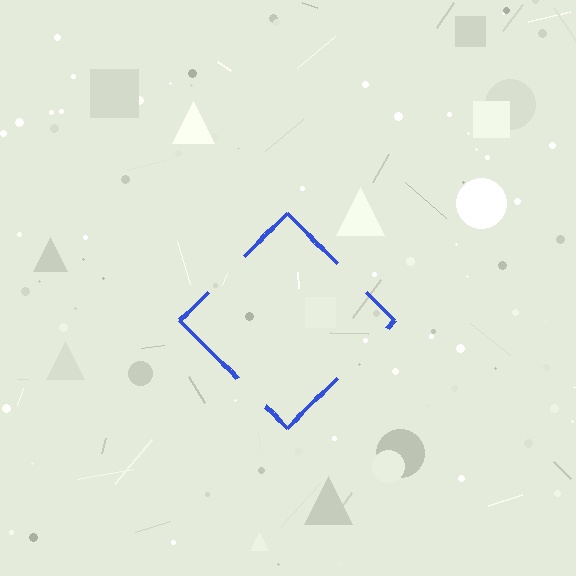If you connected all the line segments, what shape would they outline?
They would outline a diamond.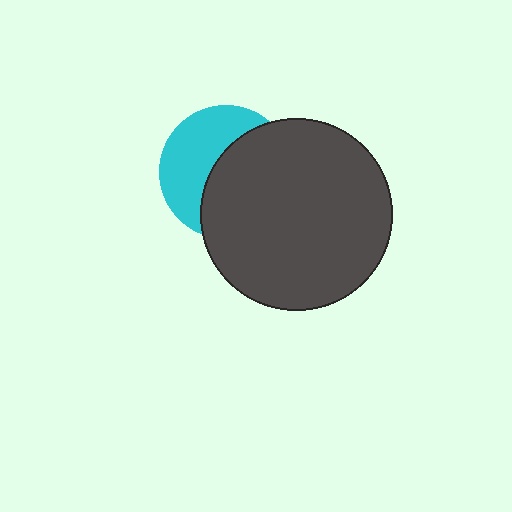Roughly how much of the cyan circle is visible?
A small part of it is visible (roughly 44%).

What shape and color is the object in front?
The object in front is a dark gray circle.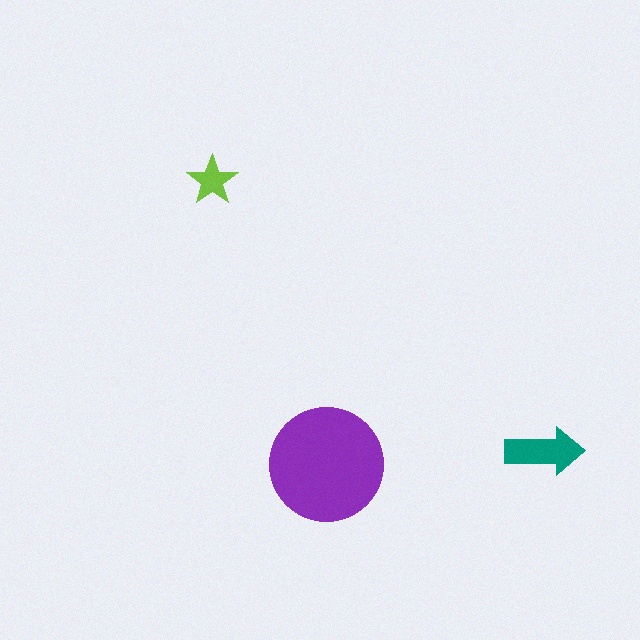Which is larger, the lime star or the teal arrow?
The teal arrow.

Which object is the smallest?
The lime star.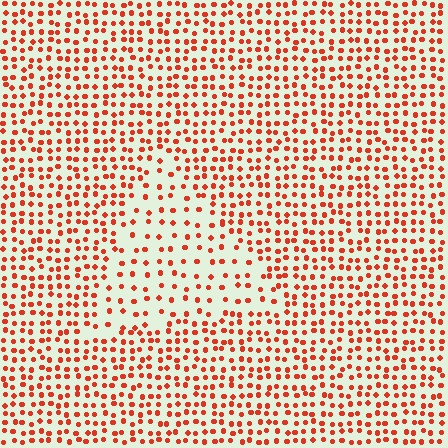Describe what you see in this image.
The image contains small red elements arranged at two different densities. A triangle-shaped region is visible where the elements are less densely packed than the surrounding area.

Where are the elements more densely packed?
The elements are more densely packed outside the triangle boundary.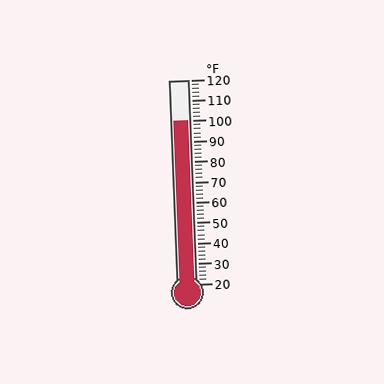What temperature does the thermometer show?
The thermometer shows approximately 100°F.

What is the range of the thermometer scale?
The thermometer scale ranges from 20°F to 120°F.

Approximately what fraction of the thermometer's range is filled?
The thermometer is filled to approximately 80% of its range.